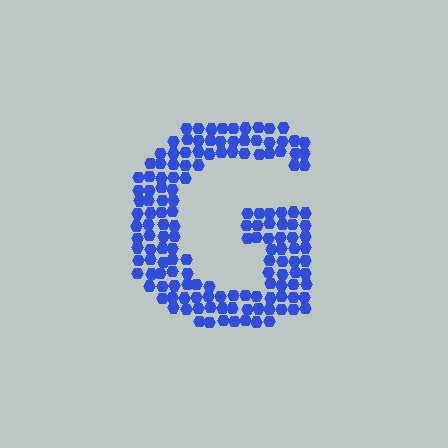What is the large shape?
The large shape is the letter G.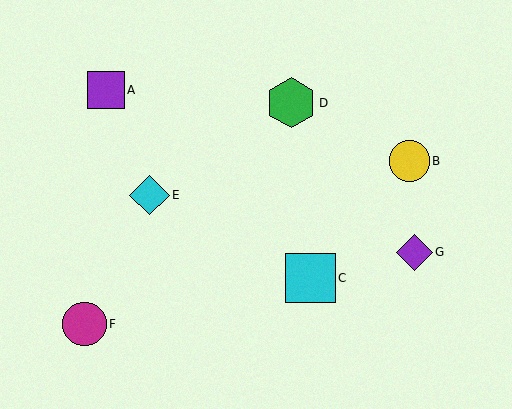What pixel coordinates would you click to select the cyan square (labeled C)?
Click at (311, 278) to select the cyan square C.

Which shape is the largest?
The green hexagon (labeled D) is the largest.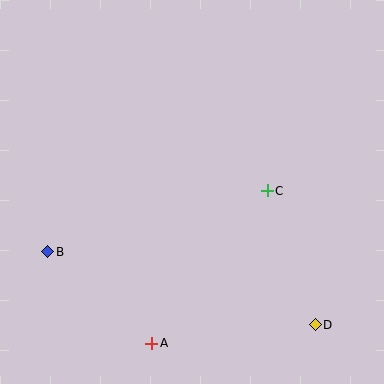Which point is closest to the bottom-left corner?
Point B is closest to the bottom-left corner.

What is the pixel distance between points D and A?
The distance between D and A is 165 pixels.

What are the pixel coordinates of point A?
Point A is at (152, 343).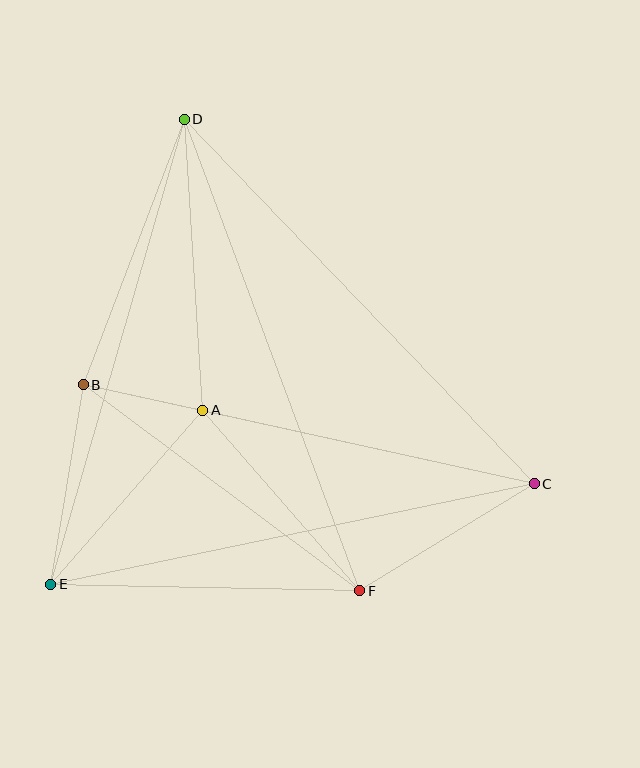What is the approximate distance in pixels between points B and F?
The distance between B and F is approximately 344 pixels.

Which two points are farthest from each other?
Points C and D are farthest from each other.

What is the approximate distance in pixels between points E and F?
The distance between E and F is approximately 309 pixels.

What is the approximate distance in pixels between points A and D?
The distance between A and D is approximately 291 pixels.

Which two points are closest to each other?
Points A and B are closest to each other.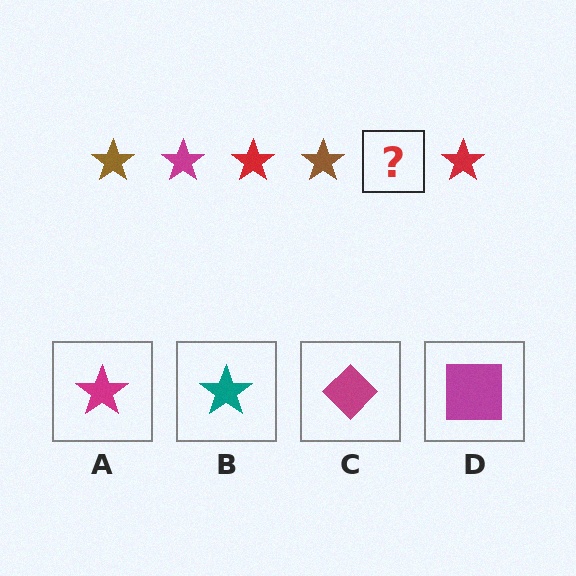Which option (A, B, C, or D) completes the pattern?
A.